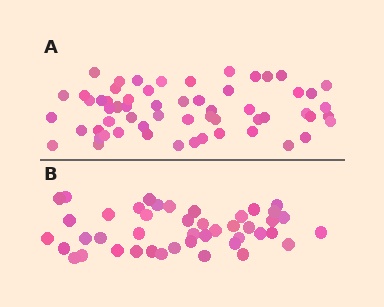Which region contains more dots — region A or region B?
Region A (the top region) has more dots.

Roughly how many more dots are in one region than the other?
Region A has approximately 15 more dots than region B.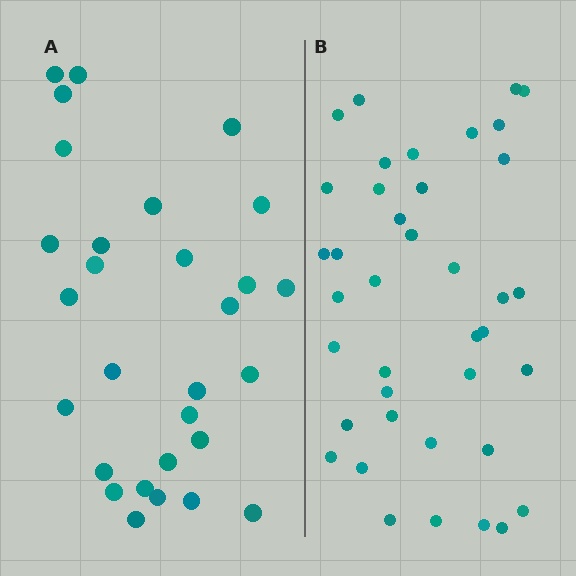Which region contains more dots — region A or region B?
Region B (the right region) has more dots.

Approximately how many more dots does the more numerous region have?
Region B has roughly 10 or so more dots than region A.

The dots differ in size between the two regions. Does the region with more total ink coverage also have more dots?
No. Region A has more total ink coverage because its dots are larger, but region B actually contains more individual dots. Total area can be misleading — the number of items is what matters here.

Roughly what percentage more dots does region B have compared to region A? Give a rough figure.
About 35% more.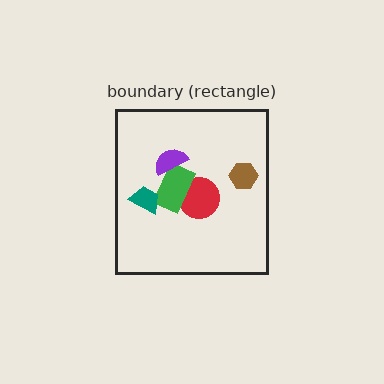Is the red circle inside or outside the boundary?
Inside.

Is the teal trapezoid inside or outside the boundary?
Inside.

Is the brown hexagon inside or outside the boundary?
Inside.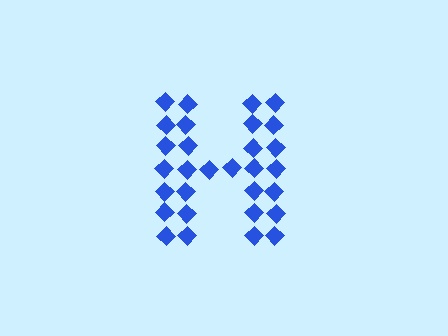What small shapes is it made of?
It is made of small diamonds.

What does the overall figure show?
The overall figure shows the letter H.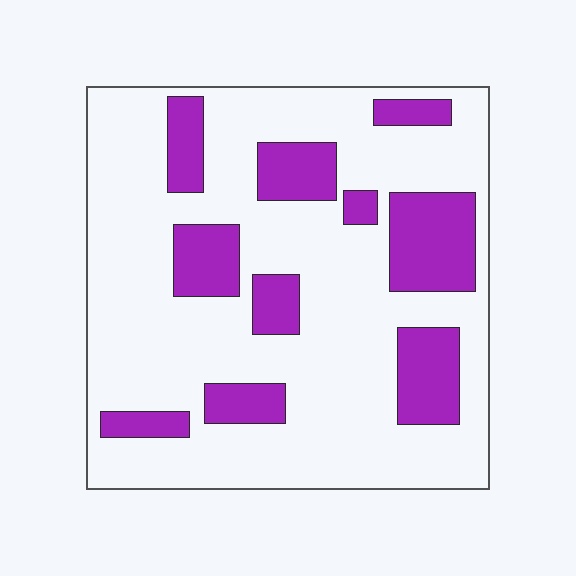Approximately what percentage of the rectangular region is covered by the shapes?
Approximately 25%.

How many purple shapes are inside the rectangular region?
10.